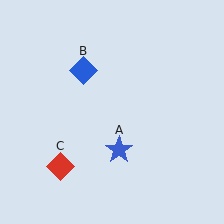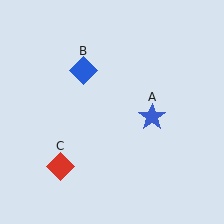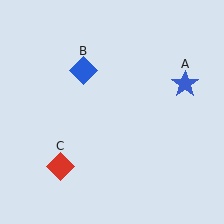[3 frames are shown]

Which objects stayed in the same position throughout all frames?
Blue diamond (object B) and red diamond (object C) remained stationary.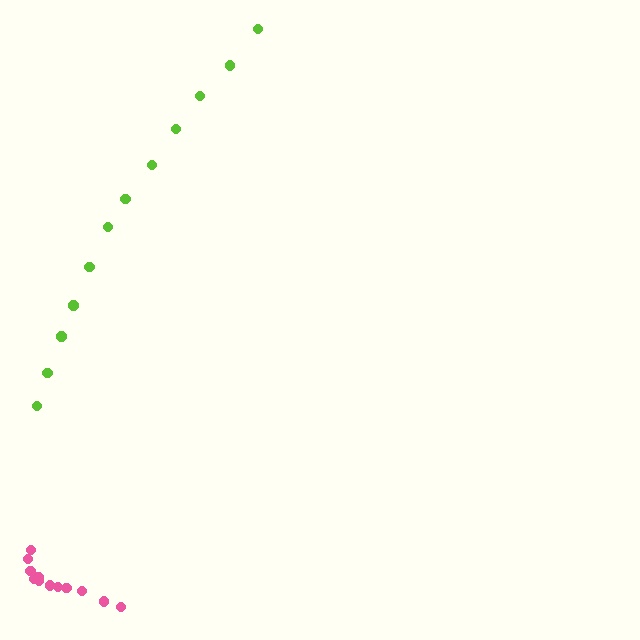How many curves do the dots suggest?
There are 2 distinct paths.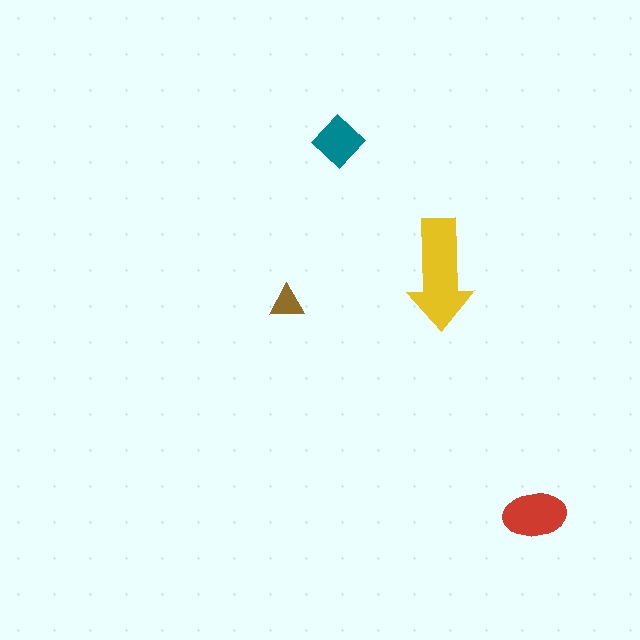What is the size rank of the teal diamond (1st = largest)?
3rd.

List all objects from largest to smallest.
The yellow arrow, the red ellipse, the teal diamond, the brown triangle.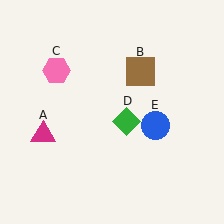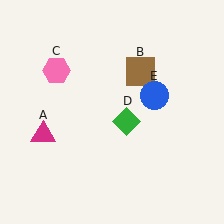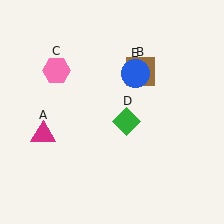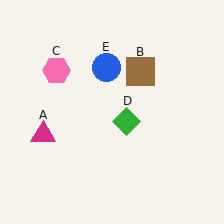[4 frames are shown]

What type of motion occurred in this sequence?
The blue circle (object E) rotated counterclockwise around the center of the scene.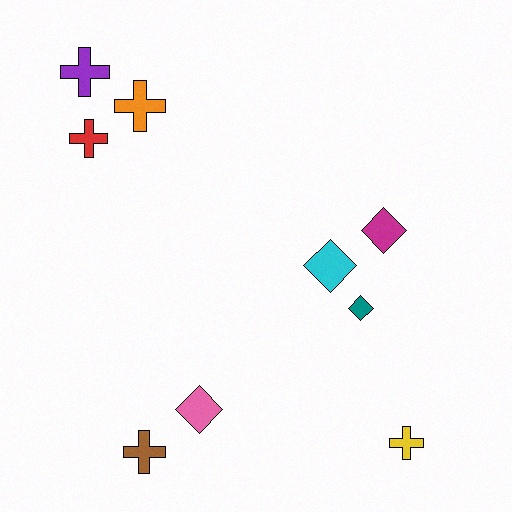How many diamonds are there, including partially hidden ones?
There are 4 diamonds.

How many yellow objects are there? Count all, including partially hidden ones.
There is 1 yellow object.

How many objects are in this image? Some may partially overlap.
There are 9 objects.